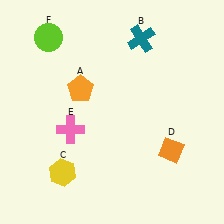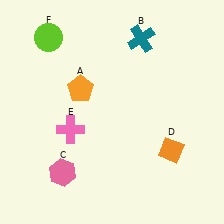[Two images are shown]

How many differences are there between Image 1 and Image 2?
There is 1 difference between the two images.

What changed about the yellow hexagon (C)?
In Image 1, C is yellow. In Image 2, it changed to pink.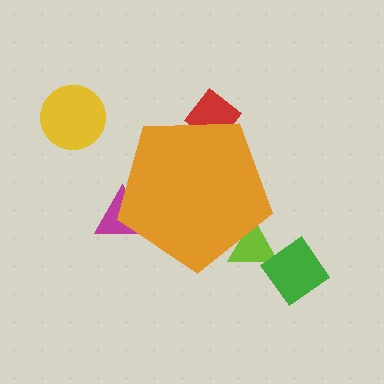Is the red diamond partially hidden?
Yes, the red diamond is partially hidden behind the orange pentagon.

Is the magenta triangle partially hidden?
Yes, the magenta triangle is partially hidden behind the orange pentagon.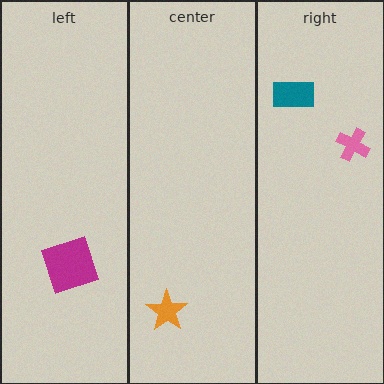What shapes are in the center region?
The orange star.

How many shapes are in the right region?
2.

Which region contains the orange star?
The center region.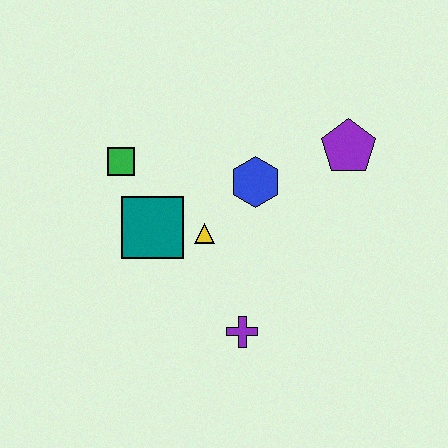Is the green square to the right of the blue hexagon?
No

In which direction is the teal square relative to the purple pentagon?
The teal square is to the left of the purple pentagon.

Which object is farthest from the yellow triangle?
The purple pentagon is farthest from the yellow triangle.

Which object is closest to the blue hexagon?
The yellow triangle is closest to the blue hexagon.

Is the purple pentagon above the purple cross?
Yes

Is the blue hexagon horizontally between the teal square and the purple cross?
No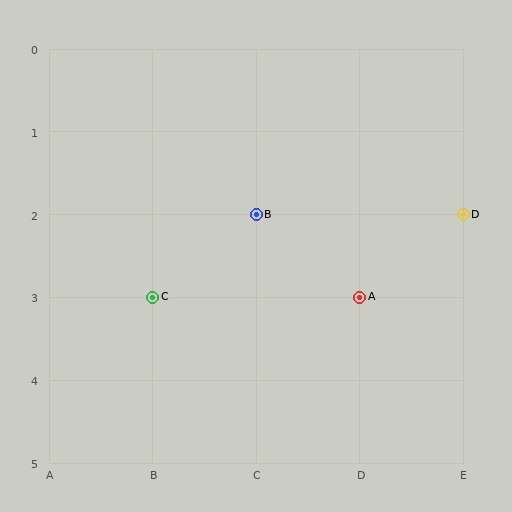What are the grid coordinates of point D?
Point D is at grid coordinates (E, 2).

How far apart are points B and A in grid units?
Points B and A are 1 column and 1 row apart (about 1.4 grid units diagonally).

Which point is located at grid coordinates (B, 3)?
Point C is at (B, 3).